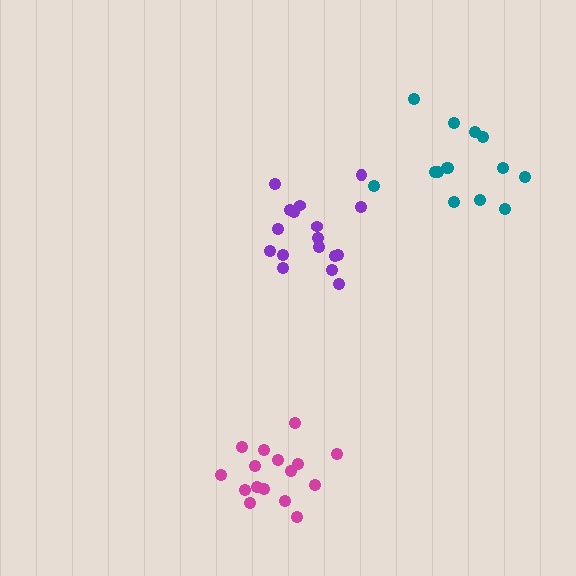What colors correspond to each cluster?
The clusters are colored: teal, purple, magenta.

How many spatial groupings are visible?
There are 3 spatial groupings.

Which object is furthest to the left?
The magenta cluster is leftmost.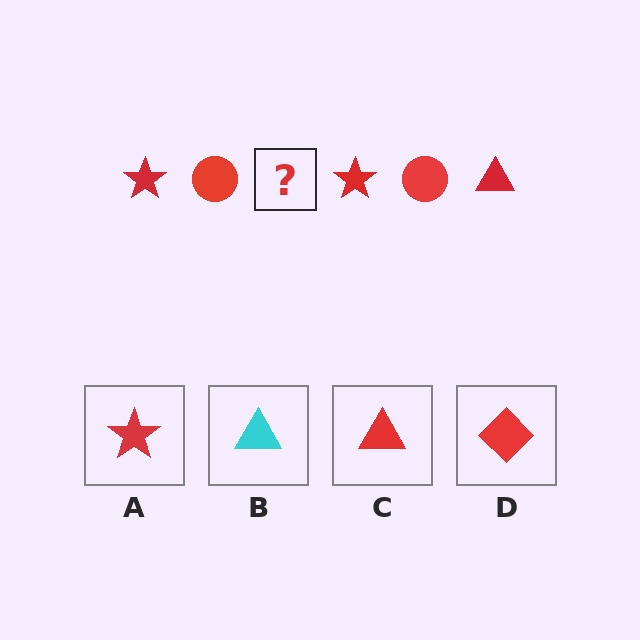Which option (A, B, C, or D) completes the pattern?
C.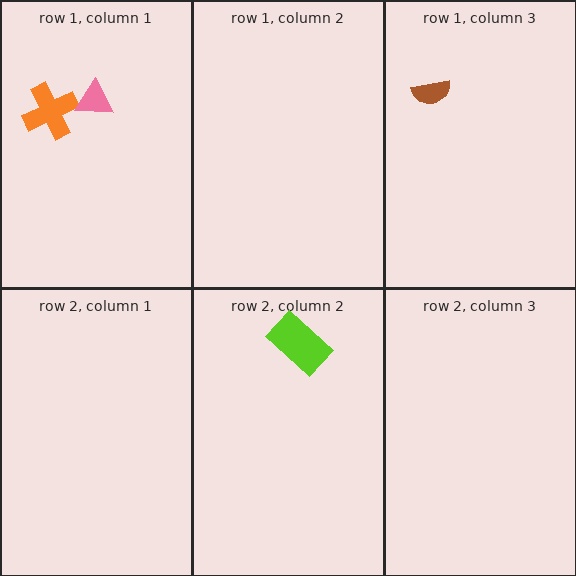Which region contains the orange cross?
The row 1, column 1 region.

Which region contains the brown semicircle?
The row 1, column 3 region.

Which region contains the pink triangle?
The row 1, column 1 region.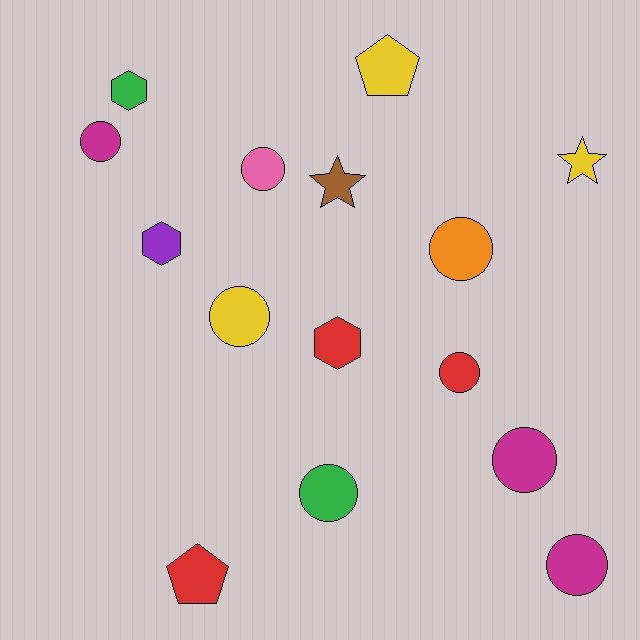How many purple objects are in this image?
There is 1 purple object.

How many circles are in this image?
There are 8 circles.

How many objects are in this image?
There are 15 objects.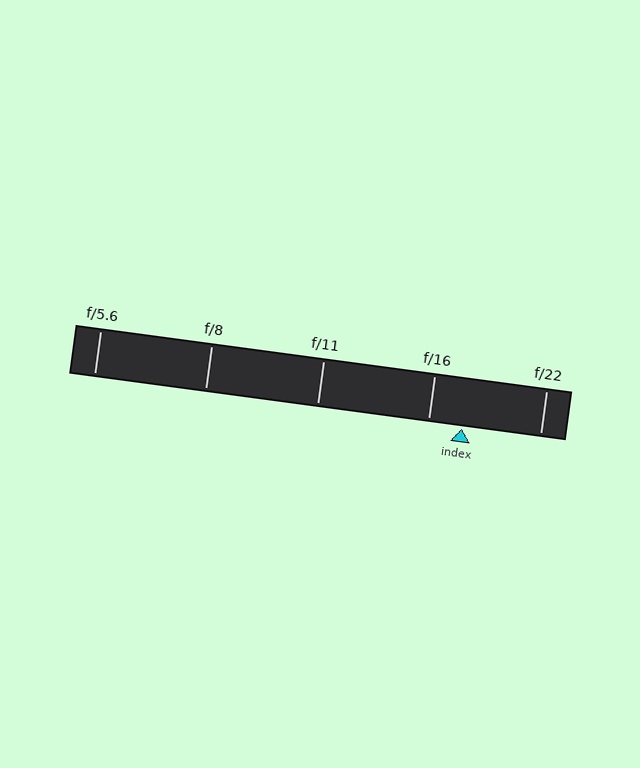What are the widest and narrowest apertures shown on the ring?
The widest aperture shown is f/5.6 and the narrowest is f/22.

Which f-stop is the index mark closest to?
The index mark is closest to f/16.